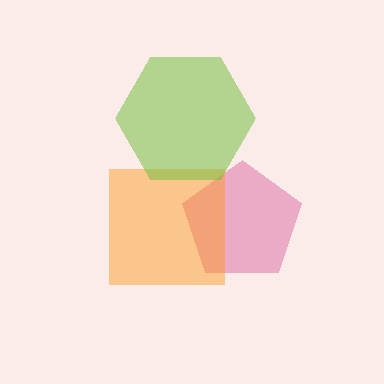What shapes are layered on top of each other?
The layered shapes are: a pink pentagon, an orange square, a lime hexagon.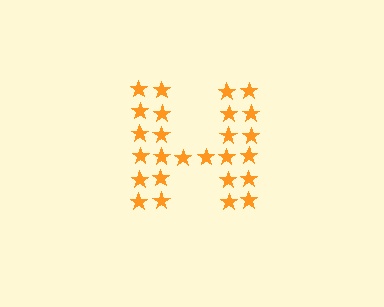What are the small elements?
The small elements are stars.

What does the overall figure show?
The overall figure shows the letter H.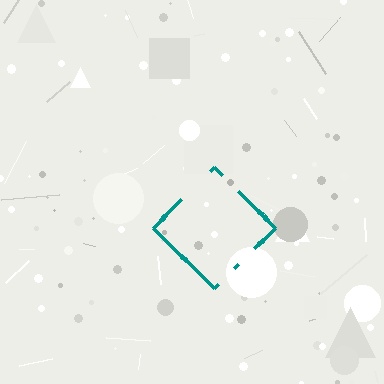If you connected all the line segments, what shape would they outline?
They would outline a diamond.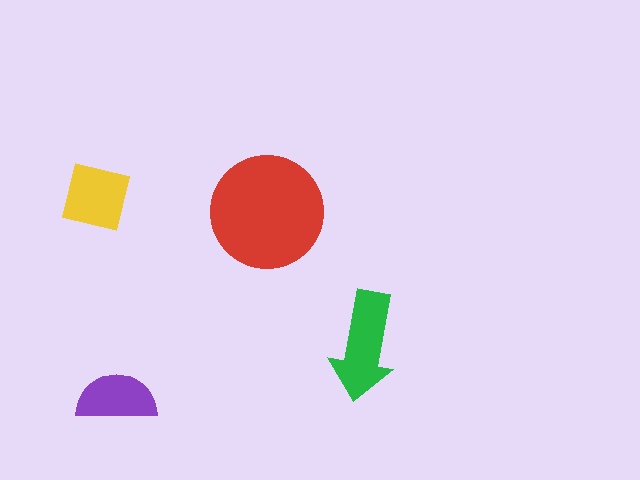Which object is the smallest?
The purple semicircle.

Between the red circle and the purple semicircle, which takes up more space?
The red circle.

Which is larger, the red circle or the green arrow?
The red circle.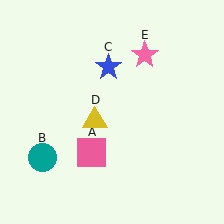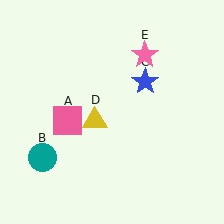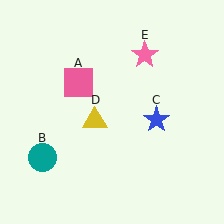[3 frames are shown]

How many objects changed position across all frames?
2 objects changed position: pink square (object A), blue star (object C).